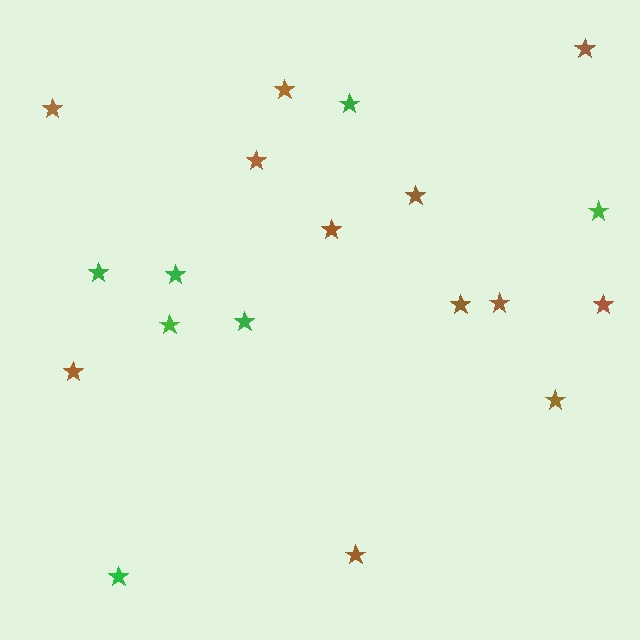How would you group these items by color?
There are 2 groups: one group of brown stars (12) and one group of green stars (7).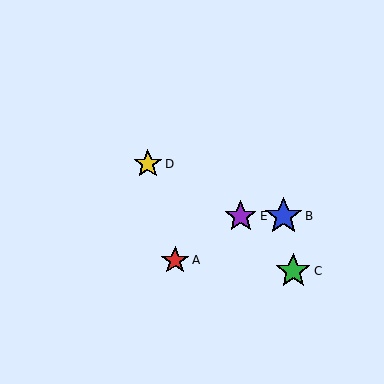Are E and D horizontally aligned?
No, E is at y≈216 and D is at y≈164.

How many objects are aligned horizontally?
2 objects (B, E) are aligned horizontally.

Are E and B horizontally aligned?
Yes, both are at y≈216.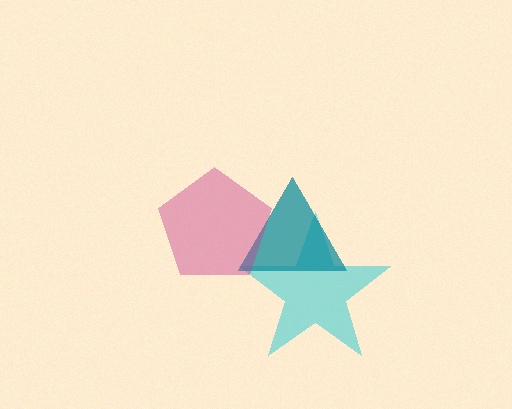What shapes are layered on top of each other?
The layered shapes are: a cyan star, a teal triangle, a magenta pentagon.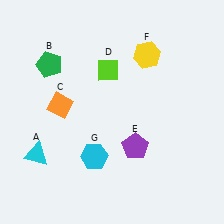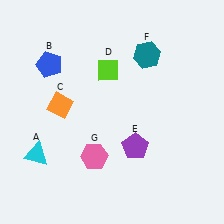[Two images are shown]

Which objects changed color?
B changed from green to blue. F changed from yellow to teal. G changed from cyan to pink.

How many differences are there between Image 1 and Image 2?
There are 3 differences between the two images.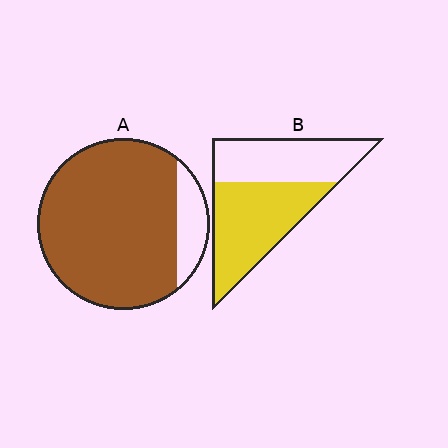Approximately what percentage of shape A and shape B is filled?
A is approximately 85% and B is approximately 55%.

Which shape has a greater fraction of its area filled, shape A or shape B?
Shape A.